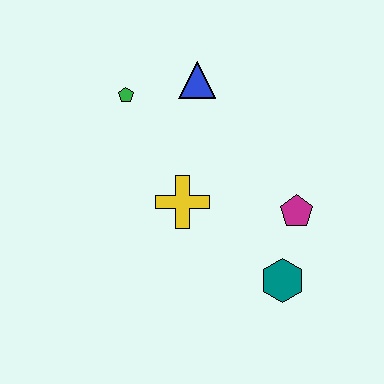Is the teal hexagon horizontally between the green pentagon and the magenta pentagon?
Yes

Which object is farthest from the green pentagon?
The teal hexagon is farthest from the green pentagon.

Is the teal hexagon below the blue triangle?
Yes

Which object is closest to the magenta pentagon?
The teal hexagon is closest to the magenta pentagon.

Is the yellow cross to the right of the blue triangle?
No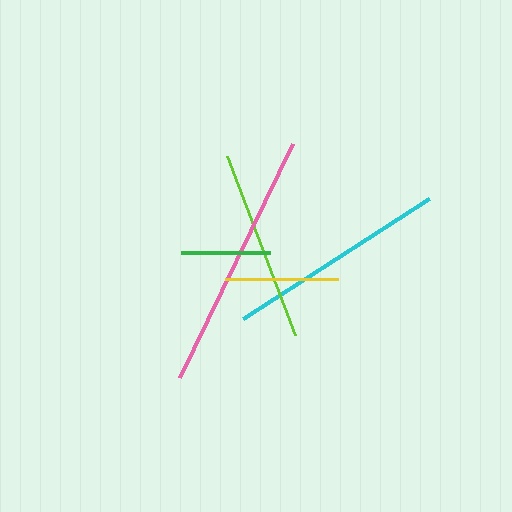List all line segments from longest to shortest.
From longest to shortest: pink, cyan, lime, yellow, green.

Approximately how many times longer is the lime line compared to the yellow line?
The lime line is approximately 1.7 times the length of the yellow line.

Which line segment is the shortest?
The green line is the shortest at approximately 89 pixels.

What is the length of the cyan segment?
The cyan segment is approximately 222 pixels long.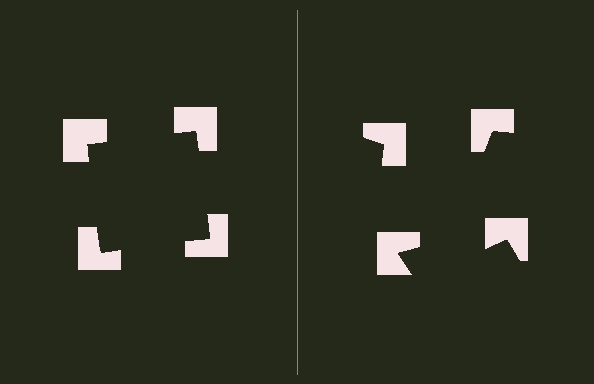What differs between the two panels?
The notched squares are positioned identically on both sides; only the wedge orientations differ. On the left they align to a square; on the right they are misaligned.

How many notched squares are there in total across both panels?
8 — 4 on each side.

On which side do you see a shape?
An illusory square appears on the left side. On the right side the wedge cuts are rotated, so no coherent shape forms.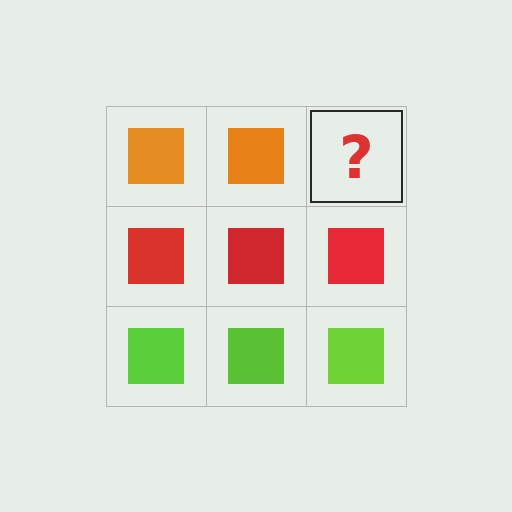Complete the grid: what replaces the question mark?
The question mark should be replaced with an orange square.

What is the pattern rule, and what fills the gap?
The rule is that each row has a consistent color. The gap should be filled with an orange square.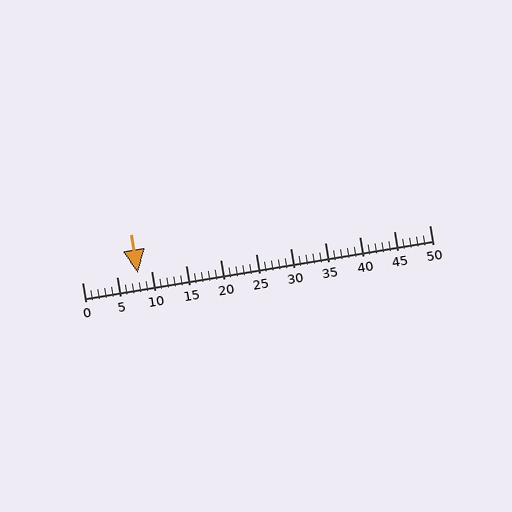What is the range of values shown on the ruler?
The ruler shows values from 0 to 50.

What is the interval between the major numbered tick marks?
The major tick marks are spaced 5 units apart.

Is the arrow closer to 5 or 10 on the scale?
The arrow is closer to 10.